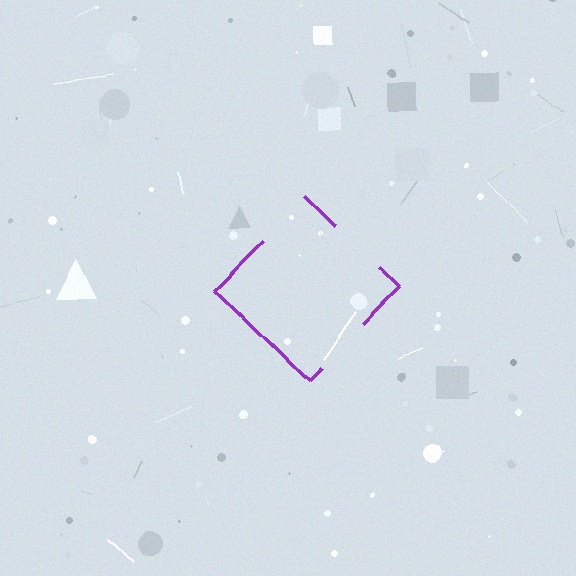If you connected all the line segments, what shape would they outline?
They would outline a diamond.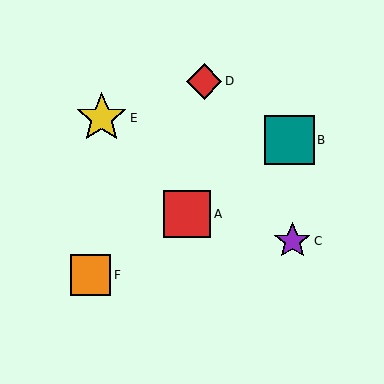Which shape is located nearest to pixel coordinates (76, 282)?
The orange square (labeled F) at (90, 275) is nearest to that location.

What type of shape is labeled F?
Shape F is an orange square.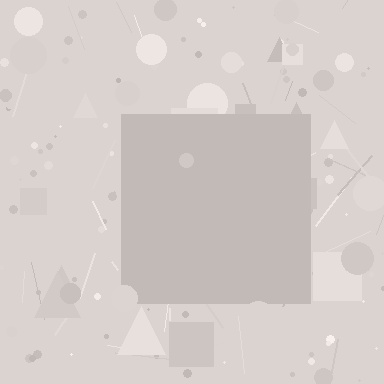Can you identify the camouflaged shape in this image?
The camouflaged shape is a square.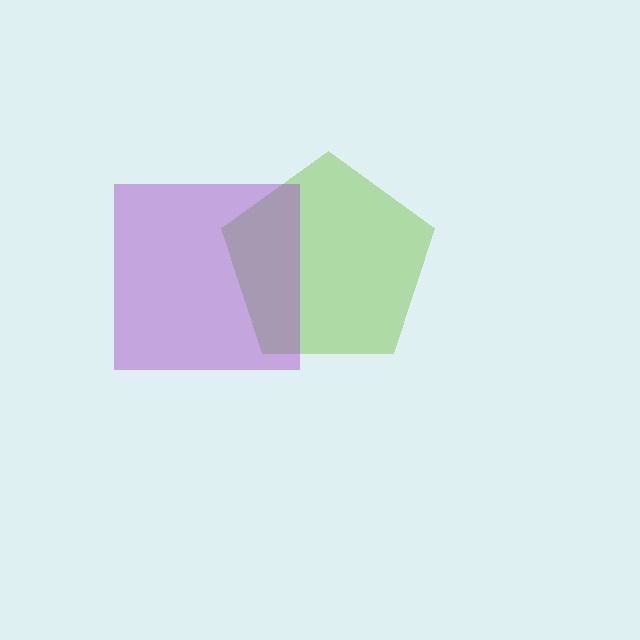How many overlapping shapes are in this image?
There are 2 overlapping shapes in the image.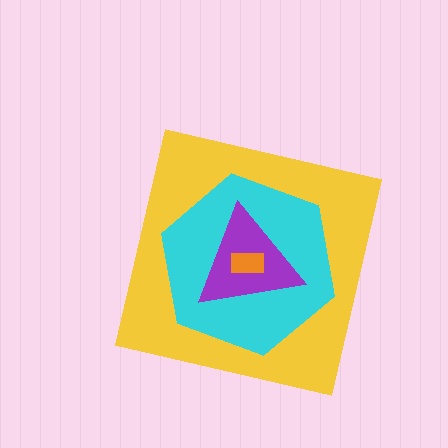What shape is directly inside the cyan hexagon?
The purple triangle.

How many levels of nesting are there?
4.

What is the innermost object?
The orange rectangle.